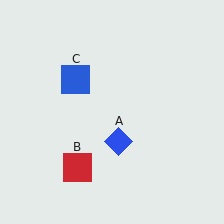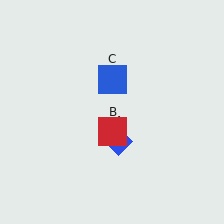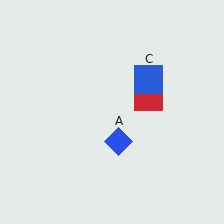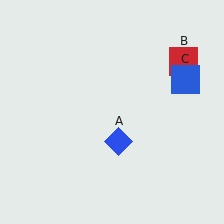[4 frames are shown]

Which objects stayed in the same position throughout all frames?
Blue diamond (object A) remained stationary.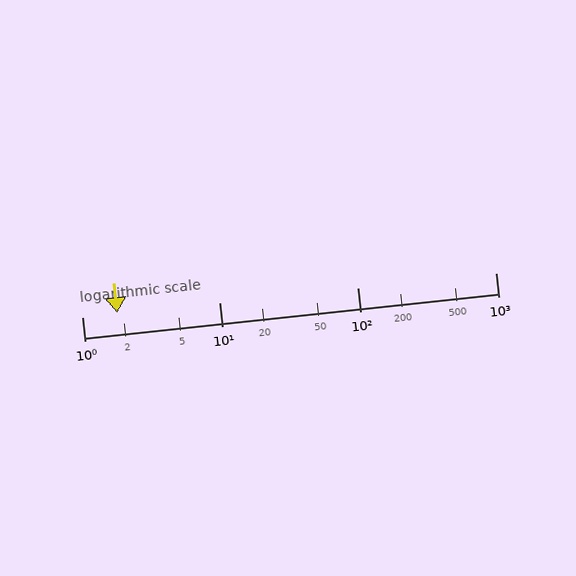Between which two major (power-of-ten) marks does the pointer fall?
The pointer is between 1 and 10.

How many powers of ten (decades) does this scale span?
The scale spans 3 decades, from 1 to 1000.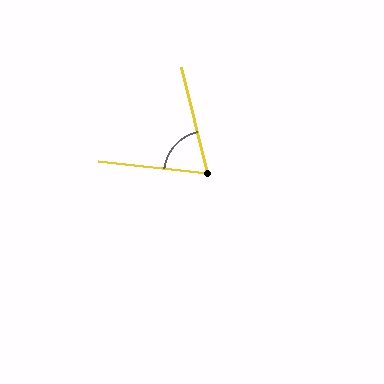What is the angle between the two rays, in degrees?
Approximately 70 degrees.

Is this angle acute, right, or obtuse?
It is acute.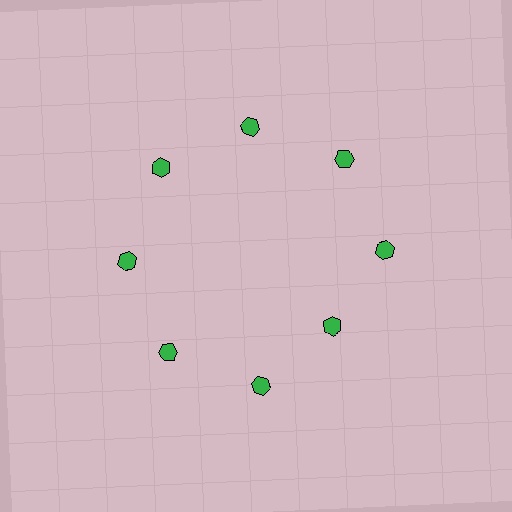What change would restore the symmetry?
The symmetry would be restored by moving it outward, back onto the ring so that all 8 hexagons sit at equal angles and equal distance from the center.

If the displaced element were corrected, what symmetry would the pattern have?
It would have 8-fold rotational symmetry — the pattern would map onto itself every 45 degrees.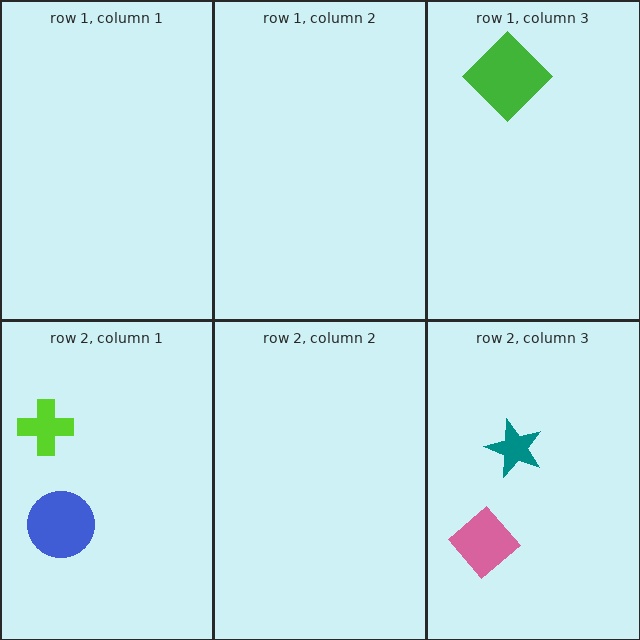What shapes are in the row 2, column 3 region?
The teal star, the pink diamond.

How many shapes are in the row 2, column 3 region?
2.